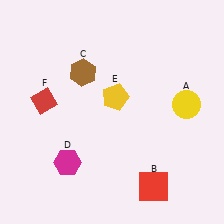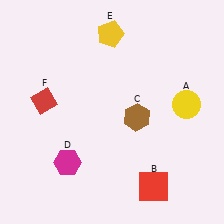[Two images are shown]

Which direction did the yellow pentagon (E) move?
The yellow pentagon (E) moved up.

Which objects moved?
The objects that moved are: the brown hexagon (C), the yellow pentagon (E).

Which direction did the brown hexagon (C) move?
The brown hexagon (C) moved right.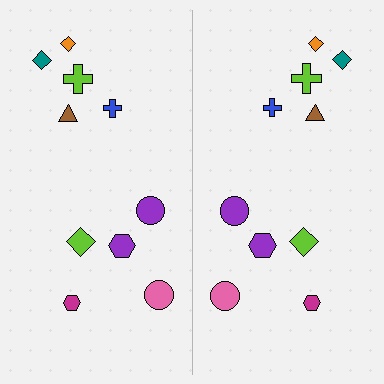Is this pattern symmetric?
Yes, this pattern has bilateral (reflection) symmetry.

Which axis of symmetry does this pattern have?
The pattern has a vertical axis of symmetry running through the center of the image.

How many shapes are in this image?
There are 20 shapes in this image.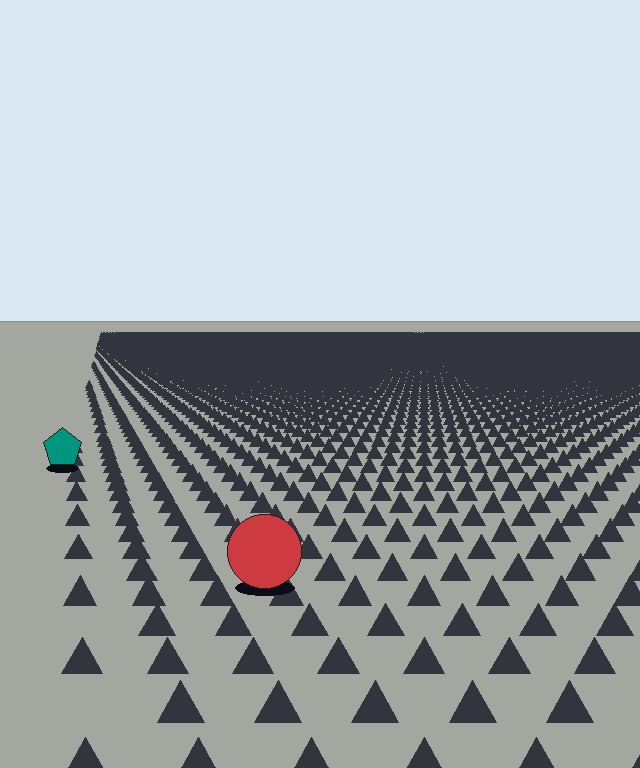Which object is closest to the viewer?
The red circle is closest. The texture marks near it are larger and more spread out.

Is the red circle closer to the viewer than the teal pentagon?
Yes. The red circle is closer — you can tell from the texture gradient: the ground texture is coarser near it.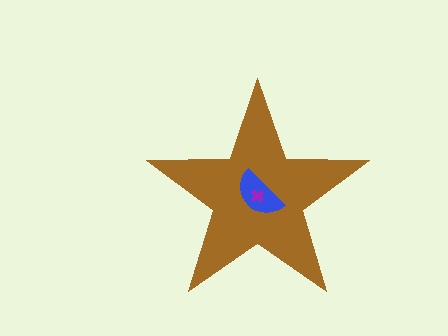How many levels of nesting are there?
3.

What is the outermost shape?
The brown star.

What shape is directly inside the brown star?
The blue semicircle.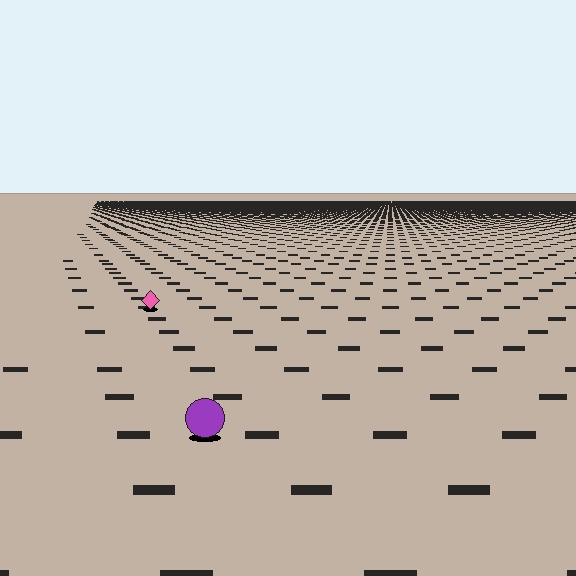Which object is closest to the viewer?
The purple circle is closest. The texture marks near it are larger and more spread out.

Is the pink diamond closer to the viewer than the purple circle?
No. The purple circle is closer — you can tell from the texture gradient: the ground texture is coarser near it.